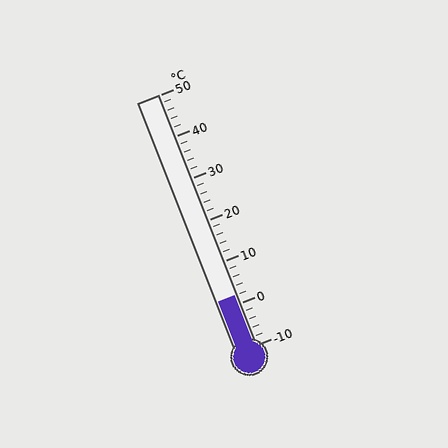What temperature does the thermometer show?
The thermometer shows approximately 2°C.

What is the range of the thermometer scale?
The thermometer scale ranges from -10°C to 50°C.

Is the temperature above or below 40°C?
The temperature is below 40°C.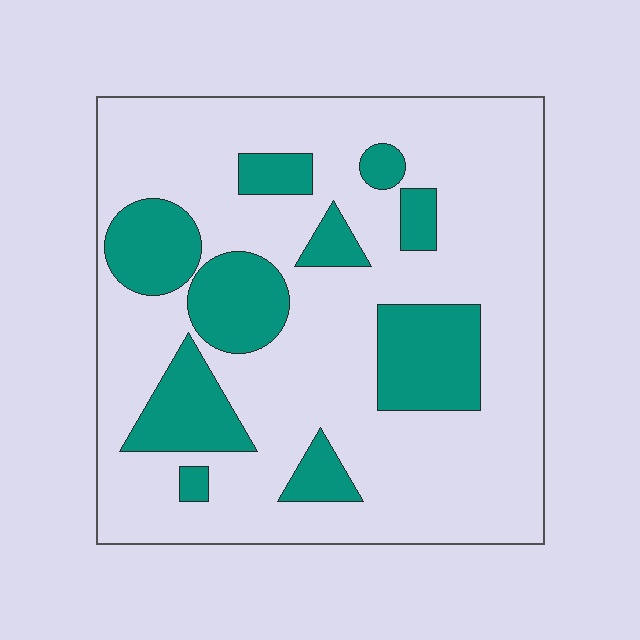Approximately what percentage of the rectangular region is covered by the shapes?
Approximately 25%.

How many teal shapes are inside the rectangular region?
10.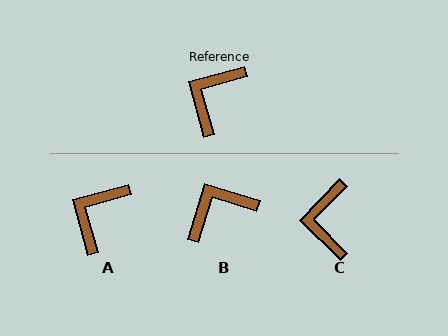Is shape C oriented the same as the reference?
No, it is off by about 30 degrees.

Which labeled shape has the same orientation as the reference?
A.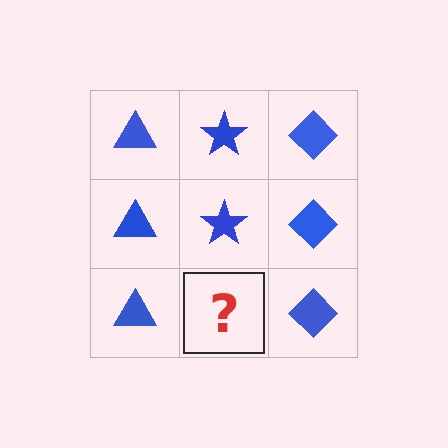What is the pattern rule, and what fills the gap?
The rule is that each column has a consistent shape. The gap should be filled with a blue star.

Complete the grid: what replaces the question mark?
The question mark should be replaced with a blue star.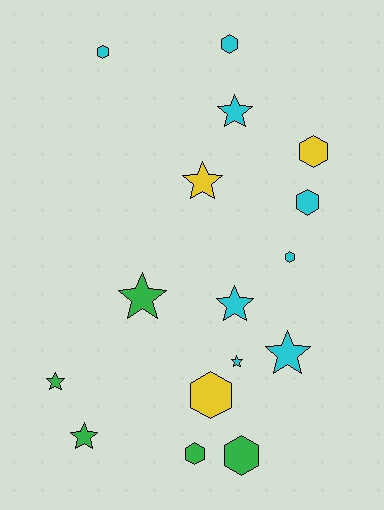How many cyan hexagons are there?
There are 4 cyan hexagons.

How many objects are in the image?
There are 16 objects.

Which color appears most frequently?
Cyan, with 8 objects.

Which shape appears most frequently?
Hexagon, with 8 objects.